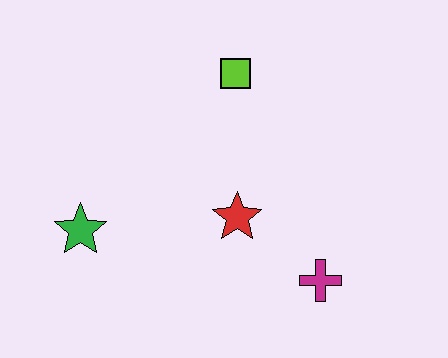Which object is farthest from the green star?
The magenta cross is farthest from the green star.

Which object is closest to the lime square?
The red star is closest to the lime square.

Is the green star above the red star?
No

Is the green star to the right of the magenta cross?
No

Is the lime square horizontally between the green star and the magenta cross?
Yes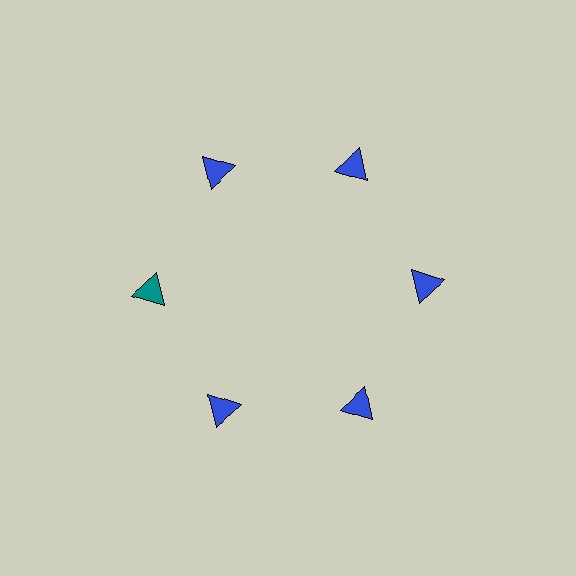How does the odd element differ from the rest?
It has a different color: teal instead of blue.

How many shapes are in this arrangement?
There are 6 shapes arranged in a ring pattern.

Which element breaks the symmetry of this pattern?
The teal triangle at roughly the 9 o'clock position breaks the symmetry. All other shapes are blue triangles.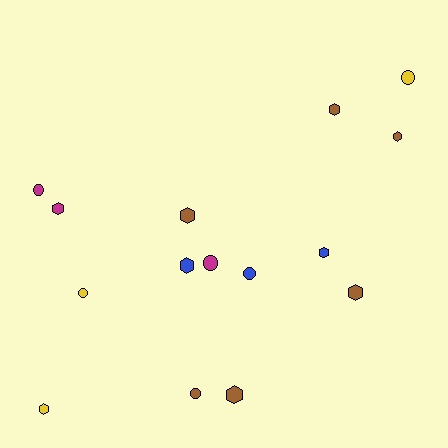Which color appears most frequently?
Brown, with 6 objects.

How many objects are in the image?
There are 15 objects.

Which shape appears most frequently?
Hexagon, with 9 objects.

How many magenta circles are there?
There are 2 magenta circles.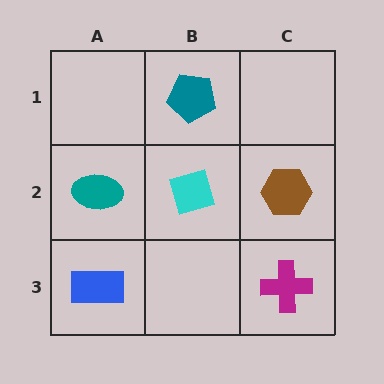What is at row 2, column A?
A teal ellipse.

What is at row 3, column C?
A magenta cross.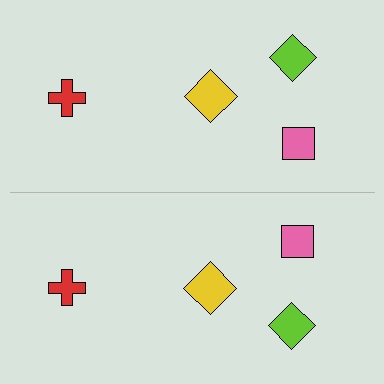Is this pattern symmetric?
Yes, this pattern has bilateral (reflection) symmetry.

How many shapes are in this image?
There are 8 shapes in this image.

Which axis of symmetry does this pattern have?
The pattern has a horizontal axis of symmetry running through the center of the image.